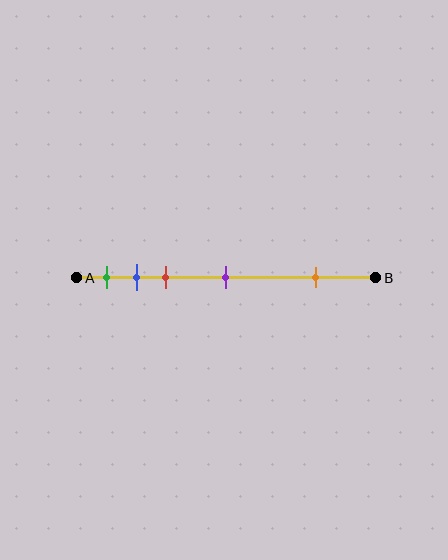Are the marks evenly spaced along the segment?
No, the marks are not evenly spaced.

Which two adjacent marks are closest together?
The blue and red marks are the closest adjacent pair.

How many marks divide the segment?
There are 5 marks dividing the segment.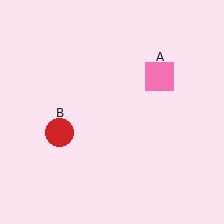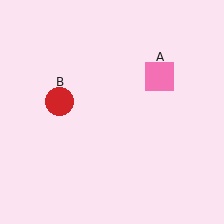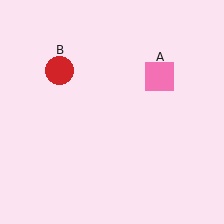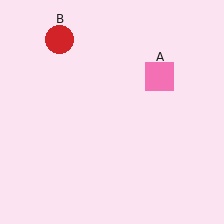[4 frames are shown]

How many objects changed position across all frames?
1 object changed position: red circle (object B).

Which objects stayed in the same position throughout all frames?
Pink square (object A) remained stationary.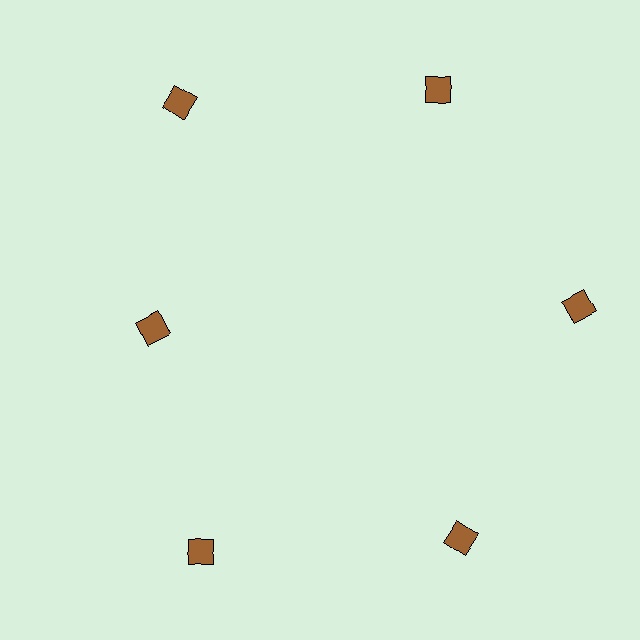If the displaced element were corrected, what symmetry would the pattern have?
It would have 6-fold rotational symmetry — the pattern would map onto itself every 60 degrees.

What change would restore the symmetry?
The symmetry would be restored by moving it outward, back onto the ring so that all 6 squares sit at equal angles and equal distance from the center.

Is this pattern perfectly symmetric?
No. The 6 brown squares are arranged in a ring, but one element near the 9 o'clock position is pulled inward toward the center, breaking the 6-fold rotational symmetry.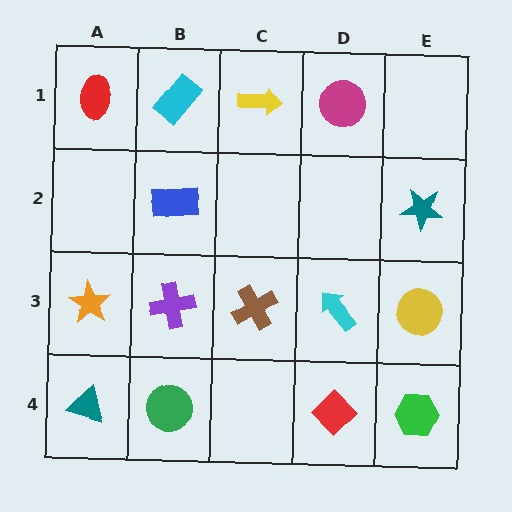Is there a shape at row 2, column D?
No, that cell is empty.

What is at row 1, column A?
A red ellipse.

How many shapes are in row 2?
2 shapes.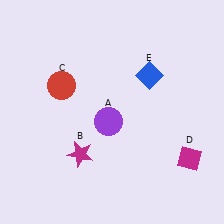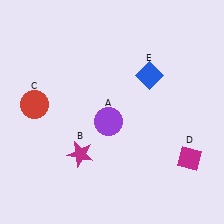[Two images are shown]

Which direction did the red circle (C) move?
The red circle (C) moved left.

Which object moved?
The red circle (C) moved left.